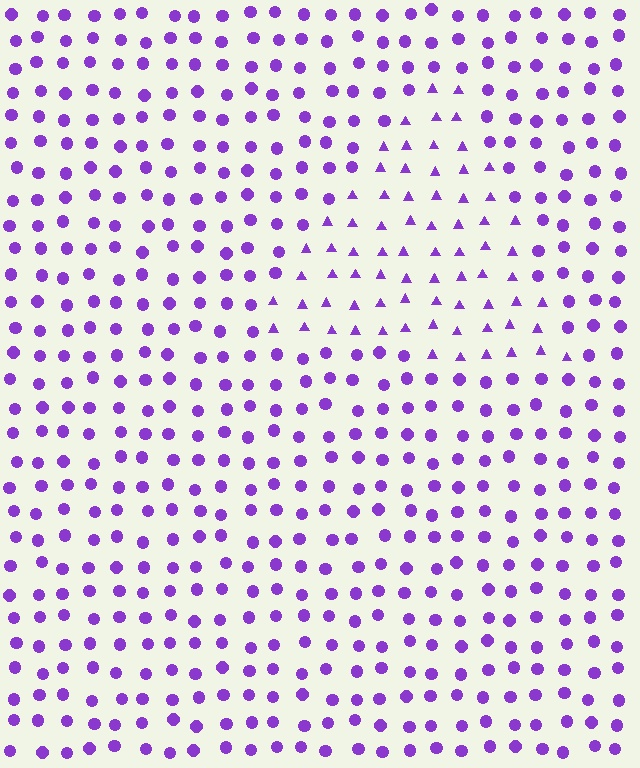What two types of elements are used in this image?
The image uses triangles inside the triangle region and circles outside it.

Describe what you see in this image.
The image is filled with small purple elements arranged in a uniform grid. A triangle-shaped region contains triangles, while the surrounding area contains circles. The boundary is defined purely by the change in element shape.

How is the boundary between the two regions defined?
The boundary is defined by a change in element shape: triangles inside vs. circles outside. All elements share the same color and spacing.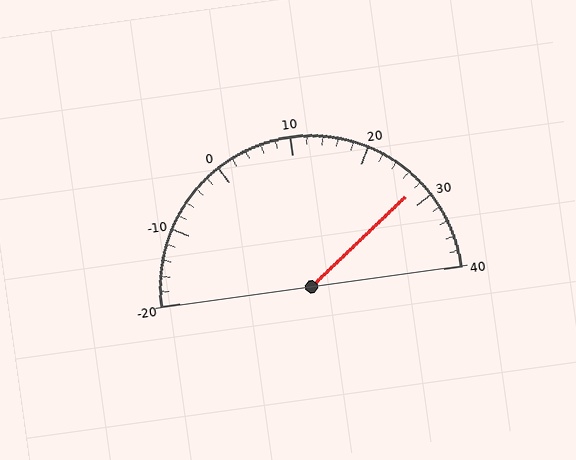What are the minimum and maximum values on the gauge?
The gauge ranges from -20 to 40.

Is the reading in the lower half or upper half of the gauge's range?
The reading is in the upper half of the range (-20 to 40).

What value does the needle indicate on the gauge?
The needle indicates approximately 28.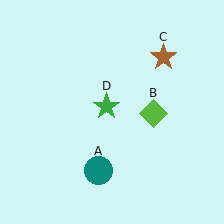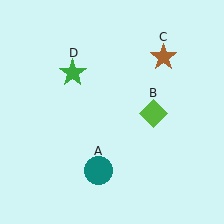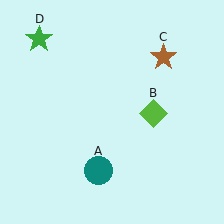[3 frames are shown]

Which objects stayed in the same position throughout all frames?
Teal circle (object A) and lime diamond (object B) and brown star (object C) remained stationary.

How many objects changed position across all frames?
1 object changed position: green star (object D).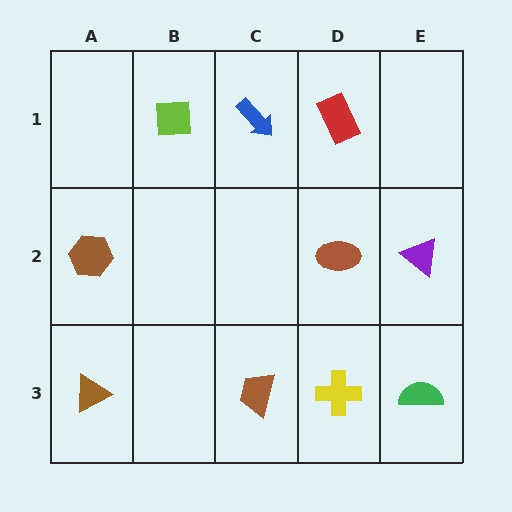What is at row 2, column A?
A brown hexagon.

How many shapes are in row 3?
4 shapes.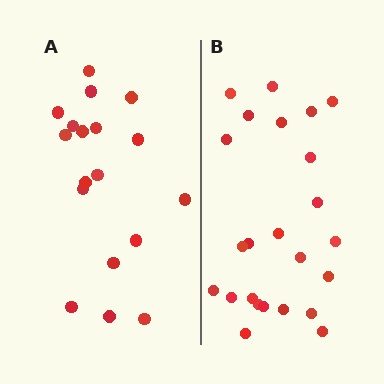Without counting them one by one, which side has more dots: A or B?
Region B (the right region) has more dots.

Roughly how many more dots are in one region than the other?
Region B has about 6 more dots than region A.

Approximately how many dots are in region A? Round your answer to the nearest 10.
About 20 dots. (The exact count is 18, which rounds to 20.)